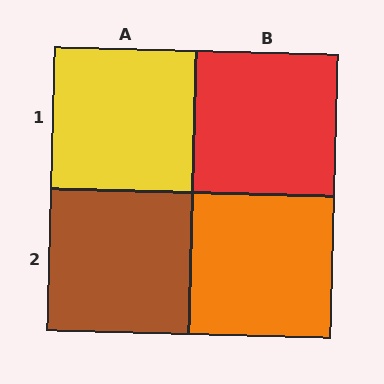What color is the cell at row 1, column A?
Yellow.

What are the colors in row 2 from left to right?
Brown, orange.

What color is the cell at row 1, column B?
Red.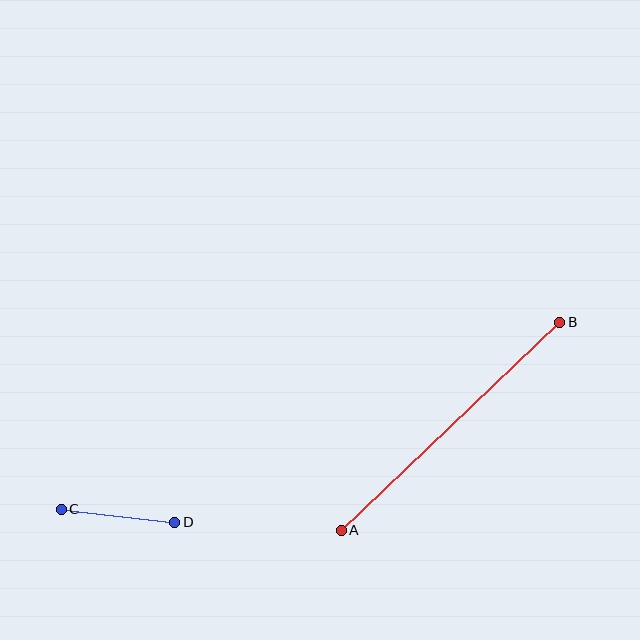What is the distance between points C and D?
The distance is approximately 114 pixels.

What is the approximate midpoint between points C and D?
The midpoint is at approximately (118, 516) pixels.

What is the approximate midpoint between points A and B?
The midpoint is at approximately (450, 426) pixels.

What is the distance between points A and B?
The distance is approximately 302 pixels.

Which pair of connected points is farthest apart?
Points A and B are farthest apart.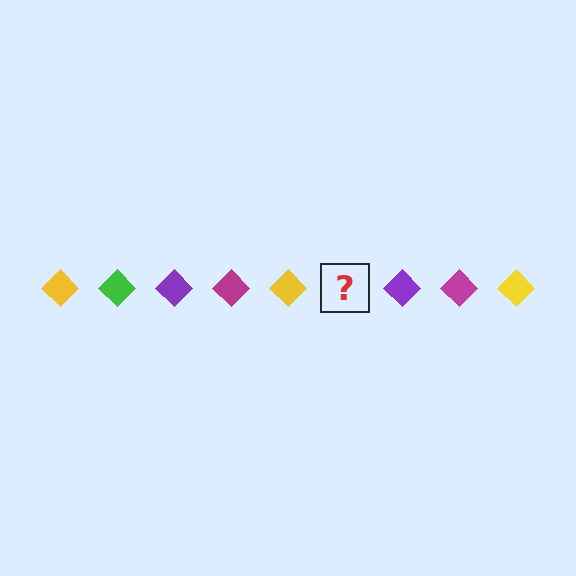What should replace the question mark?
The question mark should be replaced with a green diamond.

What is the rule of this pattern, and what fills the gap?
The rule is that the pattern cycles through yellow, green, purple, magenta diamonds. The gap should be filled with a green diamond.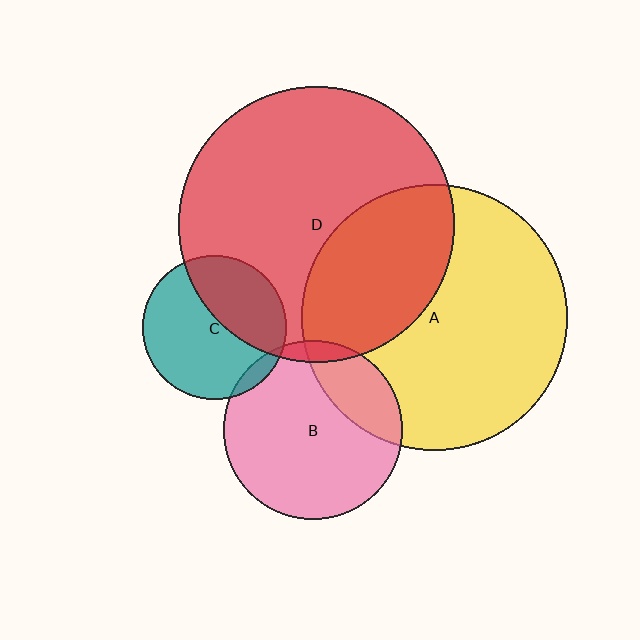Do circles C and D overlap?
Yes.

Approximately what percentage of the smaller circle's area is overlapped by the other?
Approximately 40%.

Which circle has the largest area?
Circle D (red).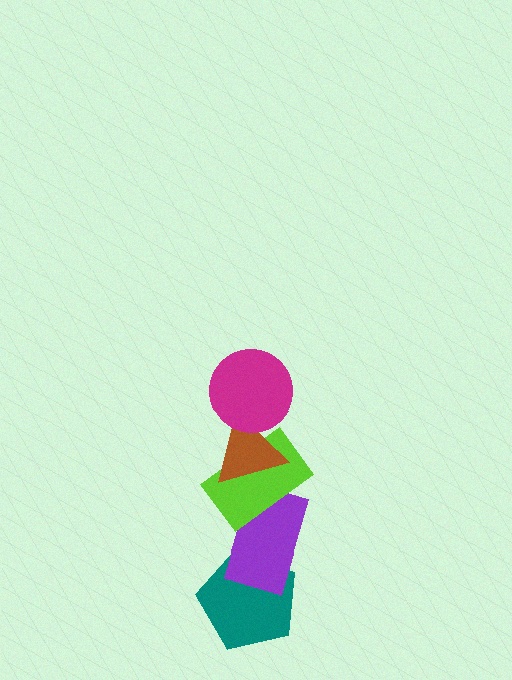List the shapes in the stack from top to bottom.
From top to bottom: the magenta circle, the brown triangle, the lime rectangle, the purple rectangle, the teal pentagon.